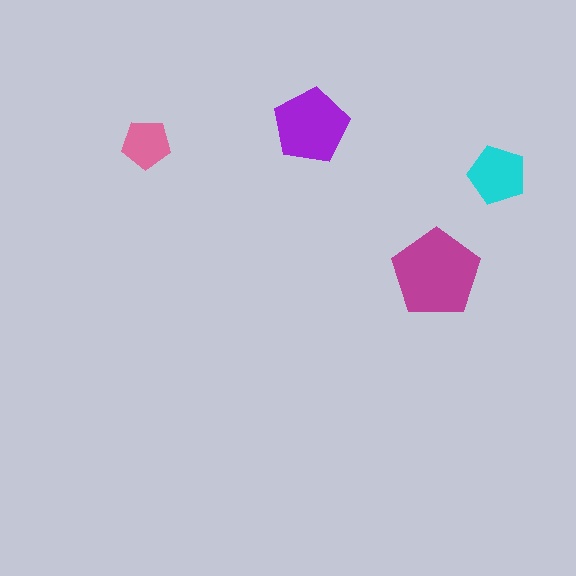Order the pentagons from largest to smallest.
the magenta one, the purple one, the cyan one, the pink one.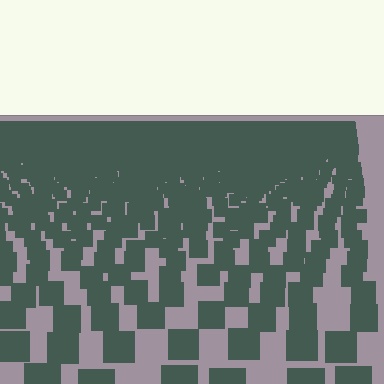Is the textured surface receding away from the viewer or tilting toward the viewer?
The surface is receding away from the viewer. Texture elements get smaller and denser toward the top.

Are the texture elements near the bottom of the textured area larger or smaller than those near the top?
Larger. Near the bottom, elements are closer to the viewer and appear at a bigger on-screen size.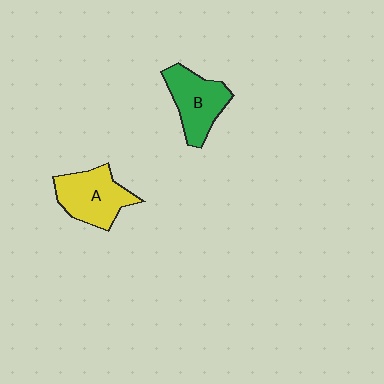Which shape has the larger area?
Shape A (yellow).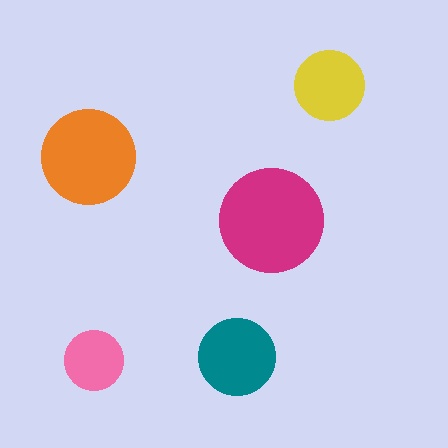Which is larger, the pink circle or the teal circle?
The teal one.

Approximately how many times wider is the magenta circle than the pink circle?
About 2 times wider.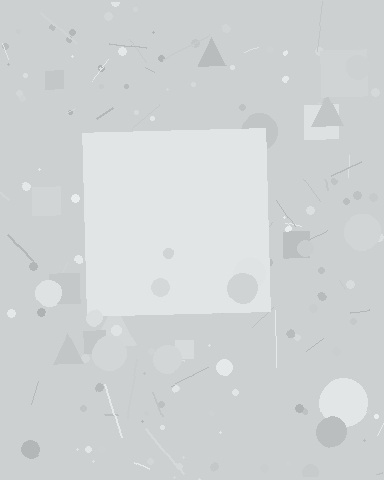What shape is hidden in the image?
A square is hidden in the image.